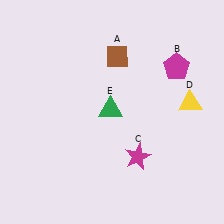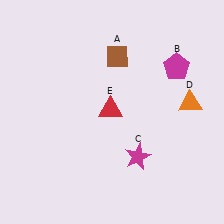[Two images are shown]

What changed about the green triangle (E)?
In Image 1, E is green. In Image 2, it changed to red.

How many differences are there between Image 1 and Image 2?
There are 2 differences between the two images.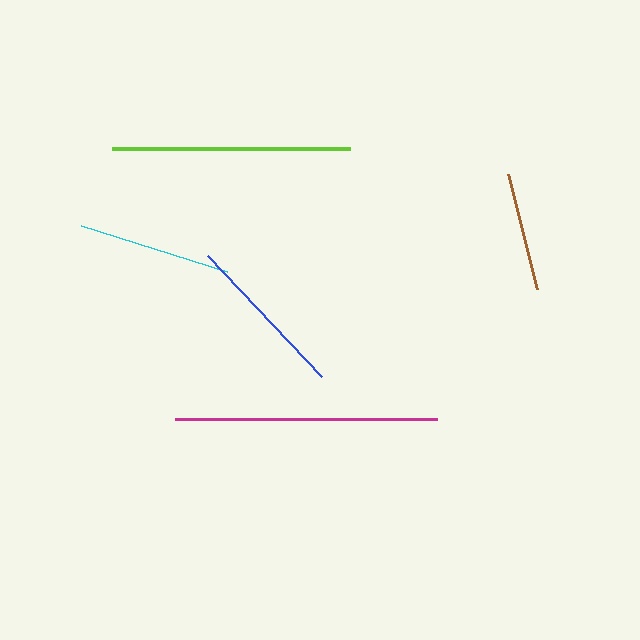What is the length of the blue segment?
The blue segment is approximately 167 pixels long.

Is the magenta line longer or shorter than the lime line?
The magenta line is longer than the lime line.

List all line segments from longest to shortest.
From longest to shortest: magenta, lime, blue, cyan, brown.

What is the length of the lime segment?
The lime segment is approximately 237 pixels long.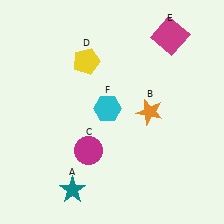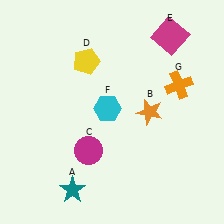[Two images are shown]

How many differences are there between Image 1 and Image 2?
There is 1 difference between the two images.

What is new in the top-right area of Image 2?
An orange cross (G) was added in the top-right area of Image 2.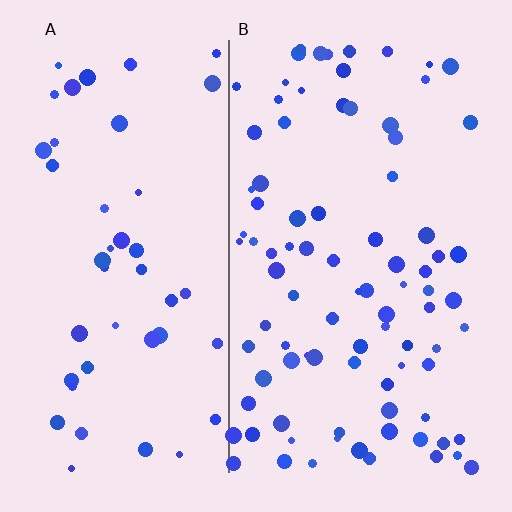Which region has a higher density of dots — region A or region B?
B (the right).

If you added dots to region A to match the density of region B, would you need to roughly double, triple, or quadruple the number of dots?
Approximately double.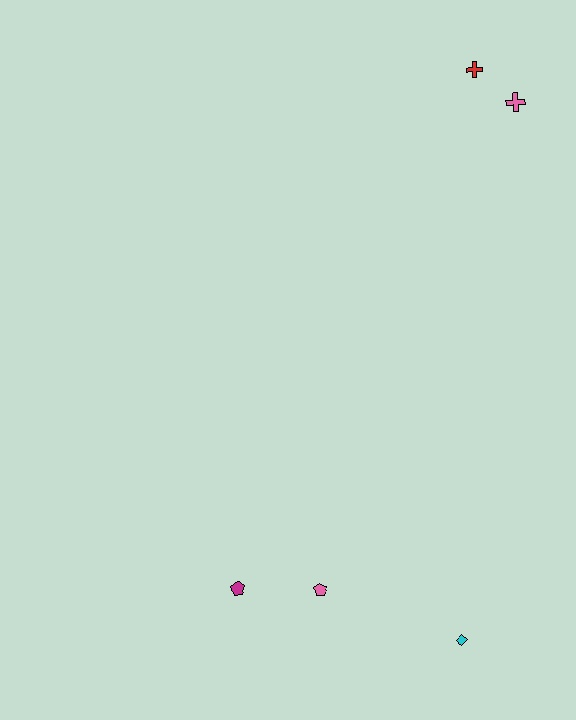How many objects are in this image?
There are 5 objects.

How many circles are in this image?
There are no circles.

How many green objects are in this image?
There are no green objects.